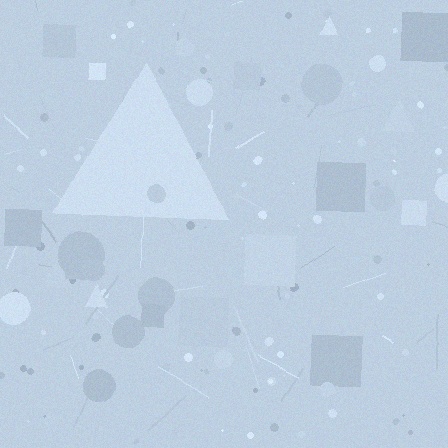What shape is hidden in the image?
A triangle is hidden in the image.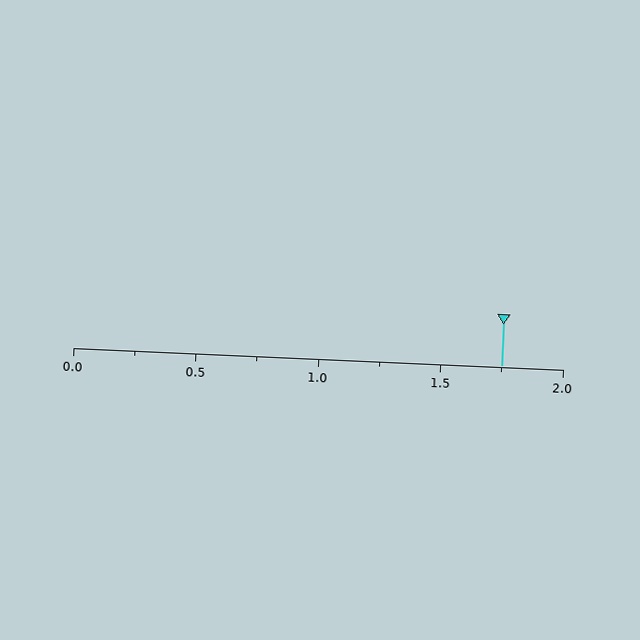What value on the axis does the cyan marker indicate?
The marker indicates approximately 1.75.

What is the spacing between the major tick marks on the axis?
The major ticks are spaced 0.5 apart.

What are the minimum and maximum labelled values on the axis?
The axis runs from 0.0 to 2.0.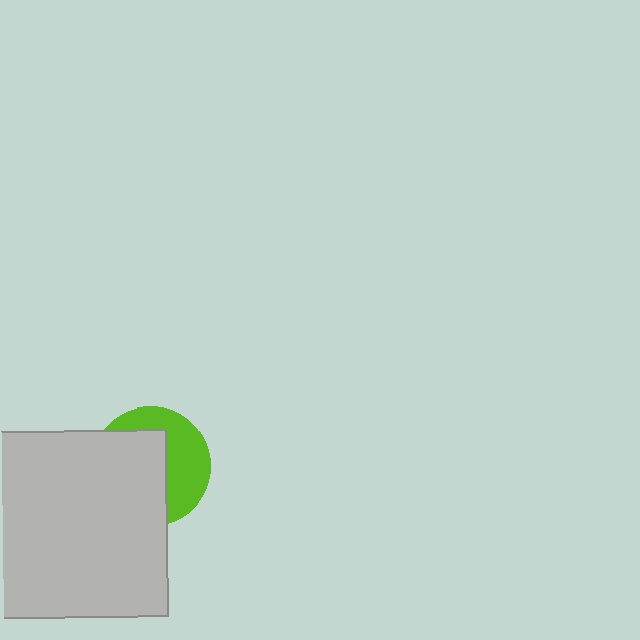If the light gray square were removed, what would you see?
You would see the complete lime circle.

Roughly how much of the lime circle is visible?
A small part of it is visible (roughly 43%).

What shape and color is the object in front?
The object in front is a light gray square.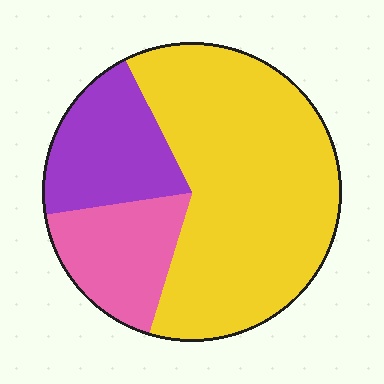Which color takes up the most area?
Yellow, at roughly 60%.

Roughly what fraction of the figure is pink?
Pink covers 18% of the figure.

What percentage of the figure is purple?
Purple takes up about one fifth (1/5) of the figure.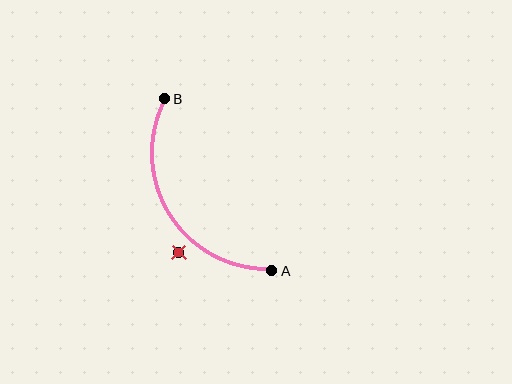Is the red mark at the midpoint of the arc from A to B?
No — the red mark does not lie on the arc at all. It sits slightly outside the curve.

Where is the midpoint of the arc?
The arc midpoint is the point on the curve farthest from the straight line joining A and B. It sits to the left of that line.